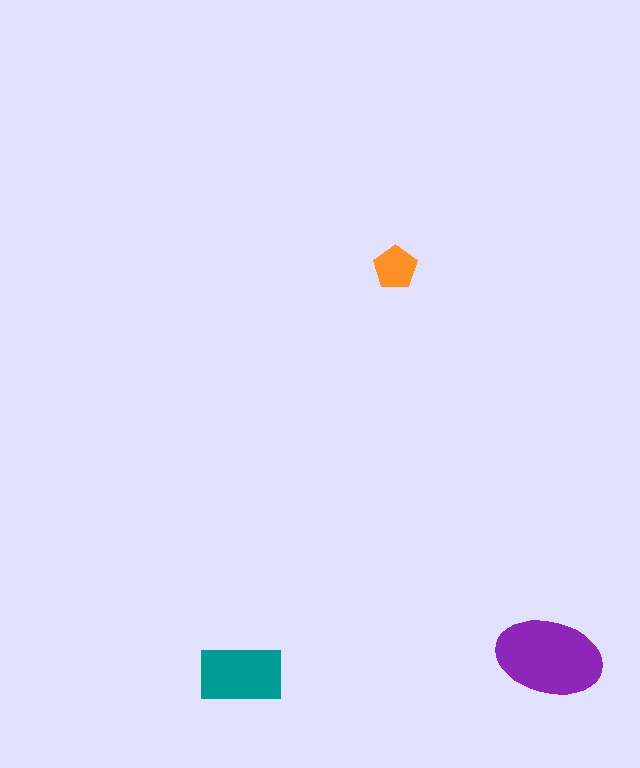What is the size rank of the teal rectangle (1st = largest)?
2nd.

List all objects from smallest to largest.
The orange pentagon, the teal rectangle, the purple ellipse.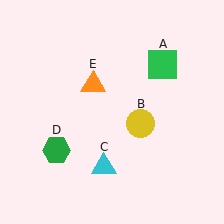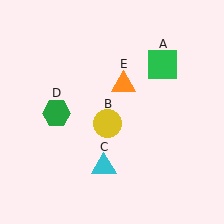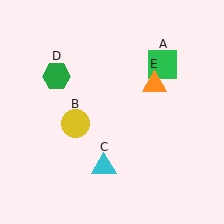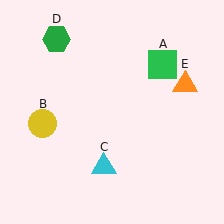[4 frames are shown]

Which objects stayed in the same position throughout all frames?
Green square (object A) and cyan triangle (object C) remained stationary.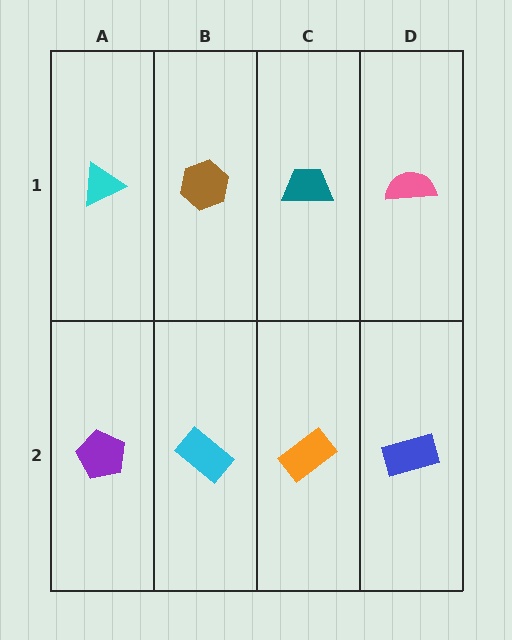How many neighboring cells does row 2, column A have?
2.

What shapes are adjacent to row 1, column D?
A blue rectangle (row 2, column D), a teal trapezoid (row 1, column C).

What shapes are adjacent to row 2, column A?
A cyan triangle (row 1, column A), a cyan rectangle (row 2, column B).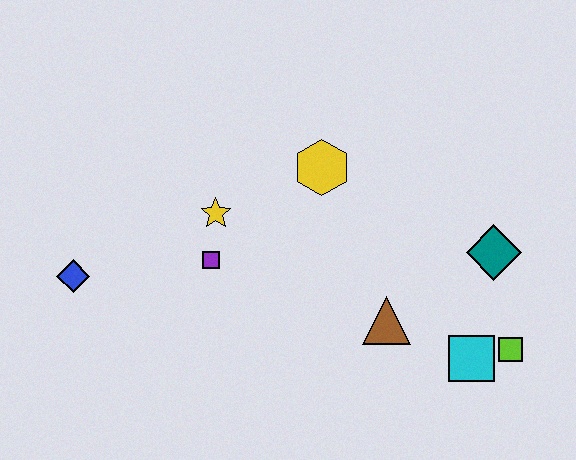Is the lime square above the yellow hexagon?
No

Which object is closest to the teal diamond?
The lime square is closest to the teal diamond.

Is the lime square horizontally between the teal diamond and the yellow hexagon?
No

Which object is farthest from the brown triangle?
The blue diamond is farthest from the brown triangle.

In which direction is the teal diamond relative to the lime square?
The teal diamond is above the lime square.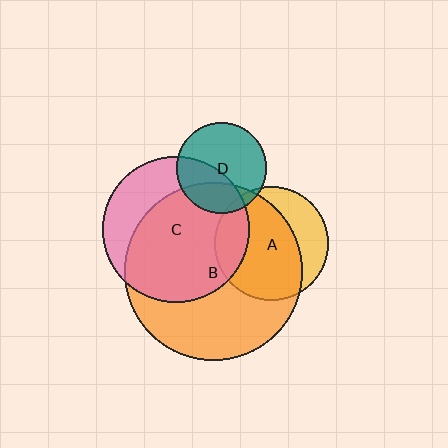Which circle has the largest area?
Circle B (orange).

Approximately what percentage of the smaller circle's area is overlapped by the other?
Approximately 5%.